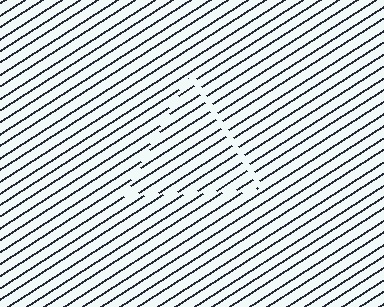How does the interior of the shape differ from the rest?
The interior of the shape contains the same grating, shifted by half a period — the contour is defined by the phase discontinuity where line-ends from the inner and outer gratings abut.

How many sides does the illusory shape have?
3 sides — the line-ends trace a triangle.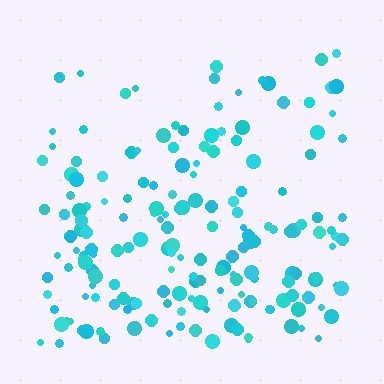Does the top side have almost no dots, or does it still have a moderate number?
Still a moderate number, just noticeably fewer than the bottom.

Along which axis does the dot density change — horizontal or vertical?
Vertical.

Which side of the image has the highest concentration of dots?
The bottom.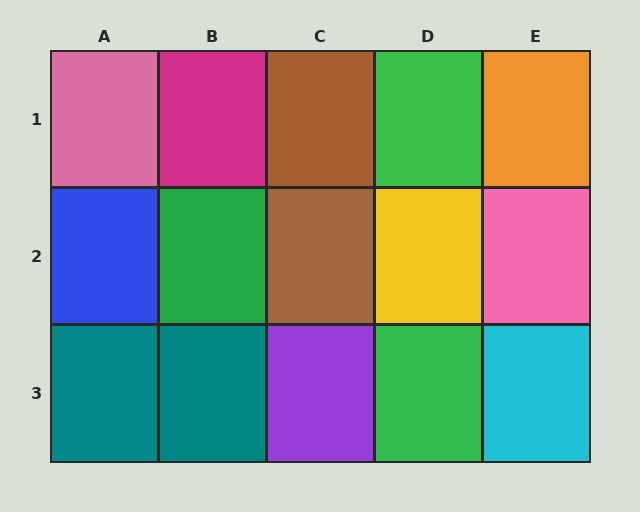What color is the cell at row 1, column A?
Pink.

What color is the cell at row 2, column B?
Green.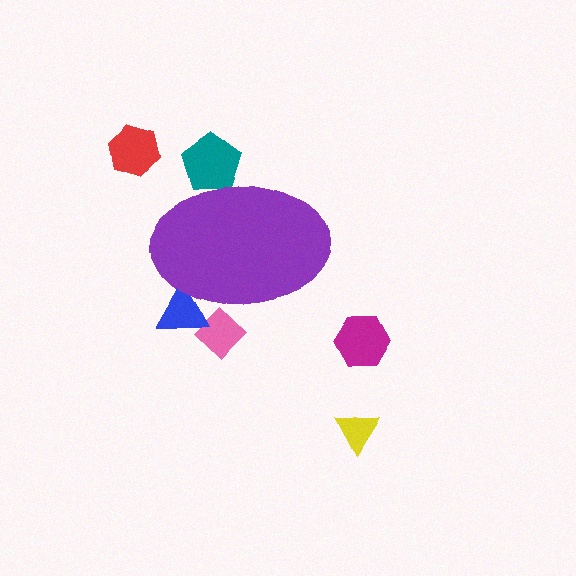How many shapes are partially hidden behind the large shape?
3 shapes are partially hidden.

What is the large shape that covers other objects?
A purple ellipse.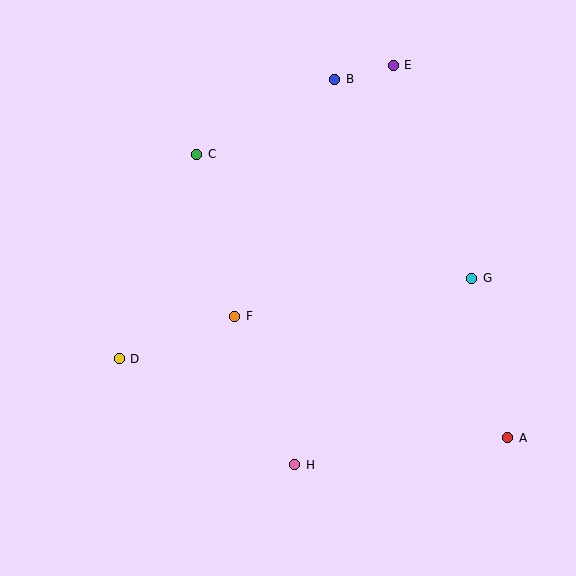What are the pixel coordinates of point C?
Point C is at (197, 154).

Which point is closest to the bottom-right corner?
Point A is closest to the bottom-right corner.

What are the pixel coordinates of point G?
Point G is at (472, 278).